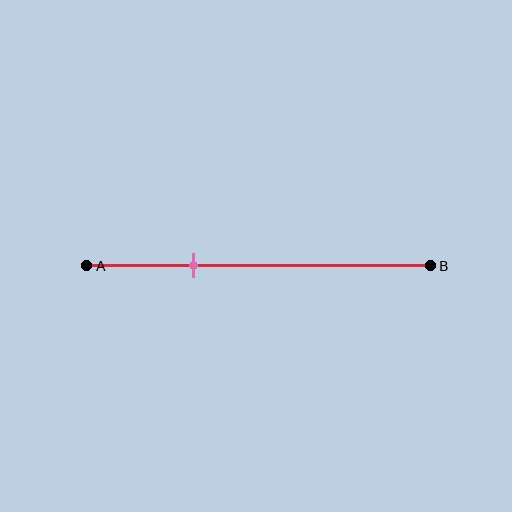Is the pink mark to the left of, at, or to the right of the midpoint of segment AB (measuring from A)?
The pink mark is to the left of the midpoint of segment AB.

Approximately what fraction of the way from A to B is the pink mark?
The pink mark is approximately 30% of the way from A to B.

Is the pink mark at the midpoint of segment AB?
No, the mark is at about 30% from A, not at the 50% midpoint.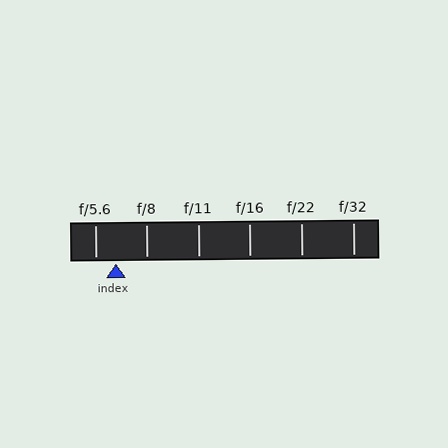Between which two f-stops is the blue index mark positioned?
The index mark is between f/5.6 and f/8.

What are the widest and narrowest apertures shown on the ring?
The widest aperture shown is f/5.6 and the narrowest is f/32.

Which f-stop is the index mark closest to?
The index mark is closest to f/5.6.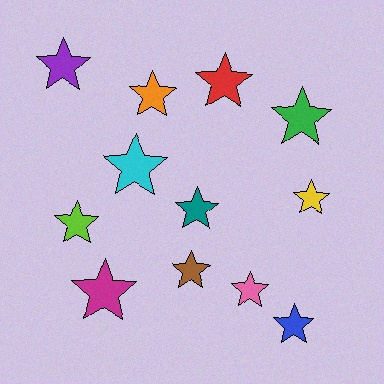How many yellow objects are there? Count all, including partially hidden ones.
There is 1 yellow object.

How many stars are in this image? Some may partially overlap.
There are 12 stars.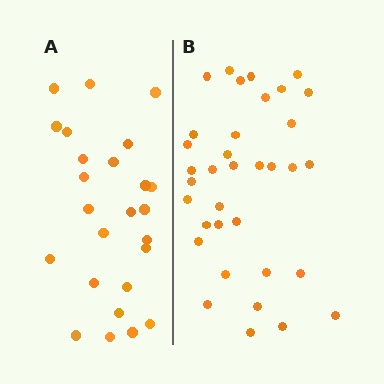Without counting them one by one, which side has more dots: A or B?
Region B (the right region) has more dots.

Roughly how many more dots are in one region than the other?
Region B has roughly 10 or so more dots than region A.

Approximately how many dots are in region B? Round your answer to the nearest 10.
About 40 dots. (The exact count is 35, which rounds to 40.)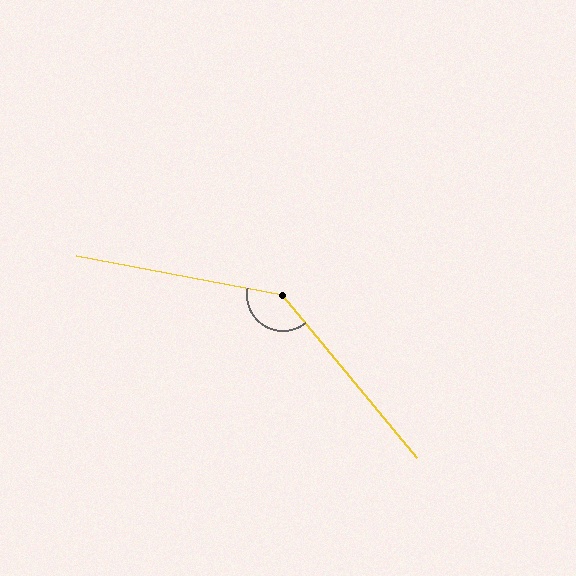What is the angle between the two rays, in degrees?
Approximately 140 degrees.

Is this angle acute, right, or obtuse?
It is obtuse.